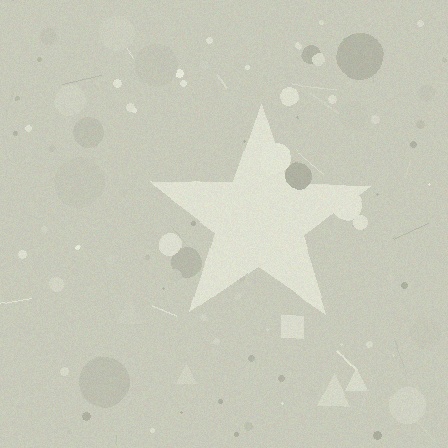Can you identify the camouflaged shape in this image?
The camouflaged shape is a star.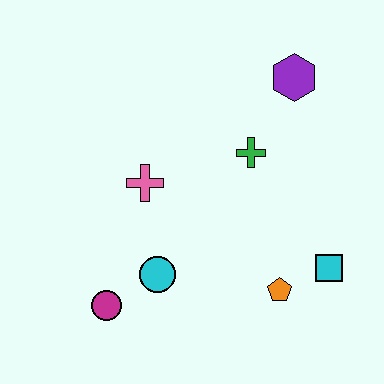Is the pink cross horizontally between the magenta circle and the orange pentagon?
Yes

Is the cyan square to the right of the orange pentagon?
Yes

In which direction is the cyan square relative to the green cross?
The cyan square is below the green cross.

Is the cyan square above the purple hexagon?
No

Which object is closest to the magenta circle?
The cyan circle is closest to the magenta circle.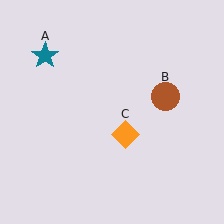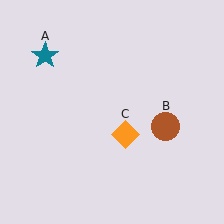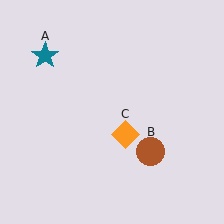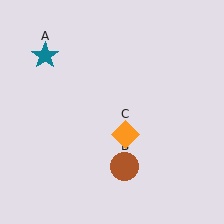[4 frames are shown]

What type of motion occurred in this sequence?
The brown circle (object B) rotated clockwise around the center of the scene.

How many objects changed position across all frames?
1 object changed position: brown circle (object B).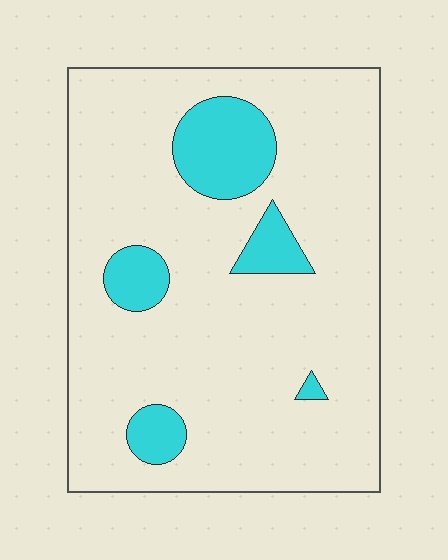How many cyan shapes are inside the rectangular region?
5.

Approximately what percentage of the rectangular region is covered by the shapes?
Approximately 15%.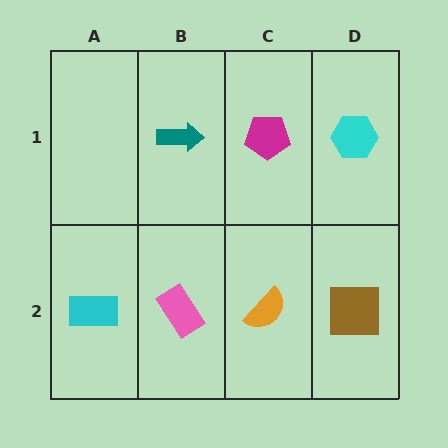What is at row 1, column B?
A teal arrow.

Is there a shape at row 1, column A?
No, that cell is empty.